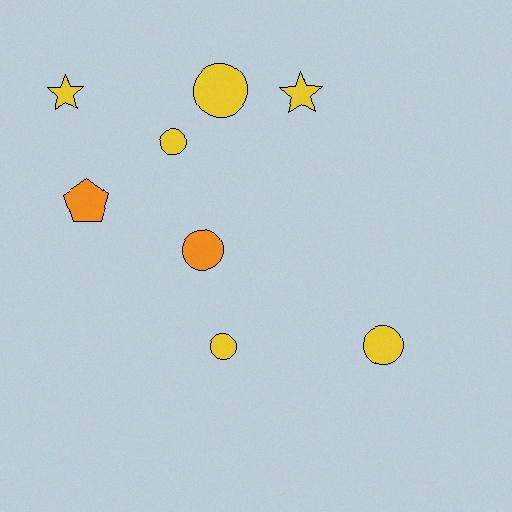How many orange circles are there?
There is 1 orange circle.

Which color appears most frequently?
Yellow, with 6 objects.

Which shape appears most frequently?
Circle, with 5 objects.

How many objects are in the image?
There are 8 objects.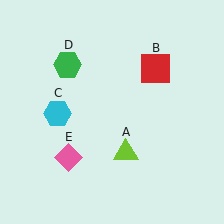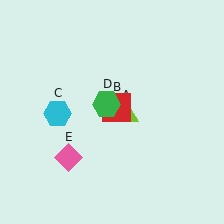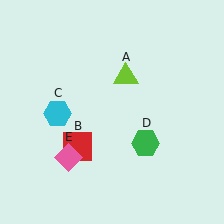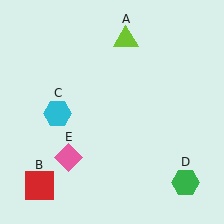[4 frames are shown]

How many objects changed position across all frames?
3 objects changed position: lime triangle (object A), red square (object B), green hexagon (object D).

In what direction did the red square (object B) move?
The red square (object B) moved down and to the left.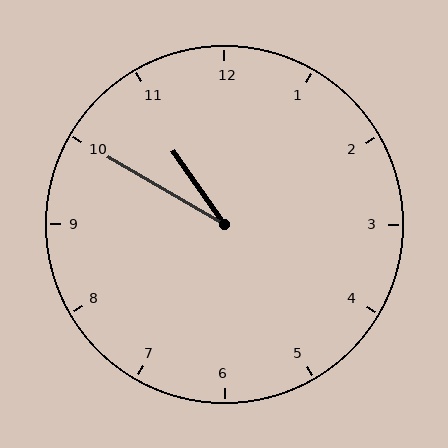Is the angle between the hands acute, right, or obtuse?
It is acute.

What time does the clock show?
10:50.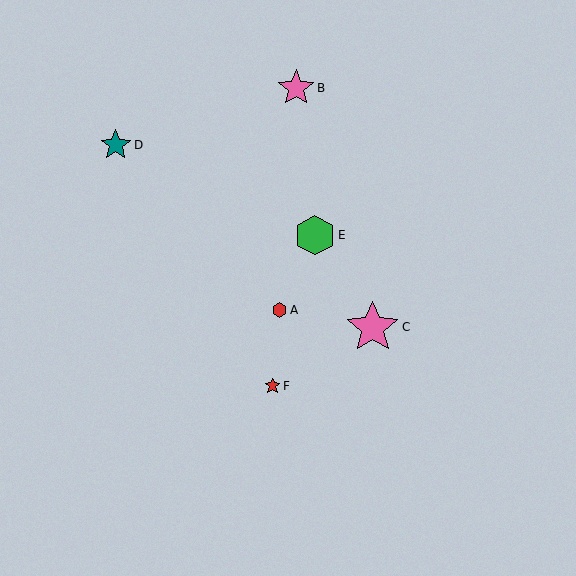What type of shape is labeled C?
Shape C is a pink star.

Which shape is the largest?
The pink star (labeled C) is the largest.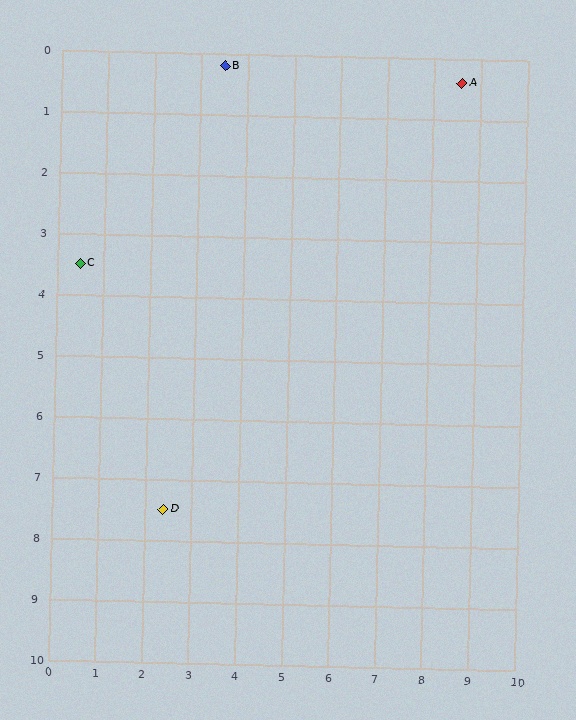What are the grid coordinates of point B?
Point B is at approximately (3.5, 0.2).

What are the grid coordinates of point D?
Point D is at approximately (2.4, 7.5).